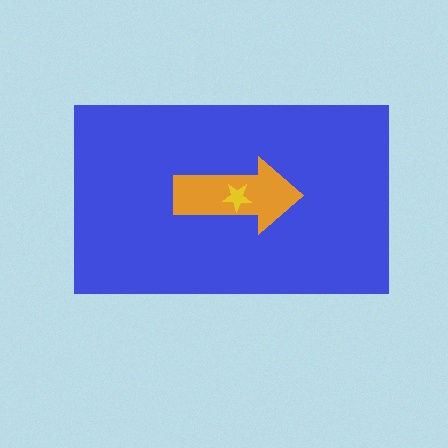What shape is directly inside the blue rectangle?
The orange arrow.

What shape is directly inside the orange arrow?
The yellow star.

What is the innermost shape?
The yellow star.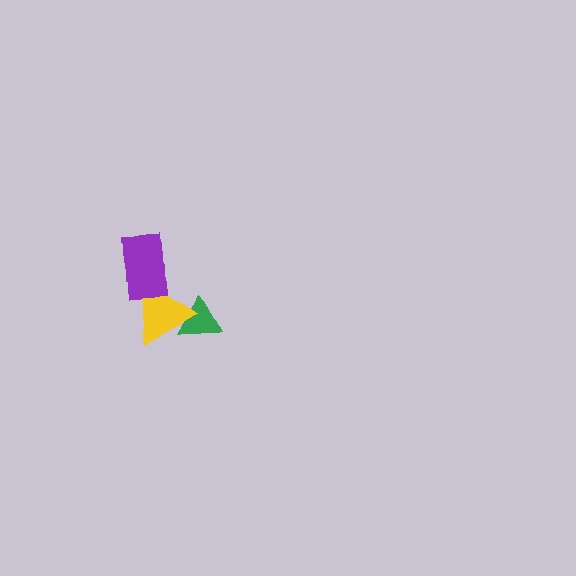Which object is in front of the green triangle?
The yellow triangle is in front of the green triangle.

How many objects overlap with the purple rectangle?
1 object overlaps with the purple rectangle.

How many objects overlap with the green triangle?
1 object overlaps with the green triangle.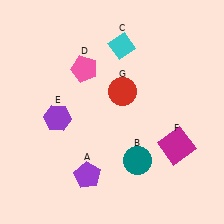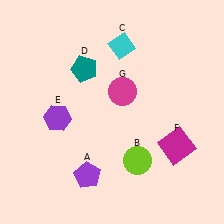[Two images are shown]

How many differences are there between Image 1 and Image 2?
There are 3 differences between the two images.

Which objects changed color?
B changed from teal to lime. D changed from pink to teal. G changed from red to magenta.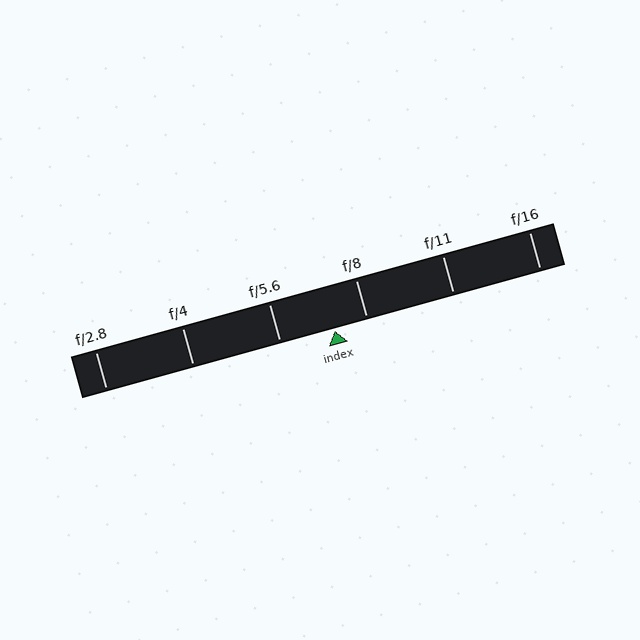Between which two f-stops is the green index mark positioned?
The index mark is between f/5.6 and f/8.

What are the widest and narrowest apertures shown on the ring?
The widest aperture shown is f/2.8 and the narrowest is f/16.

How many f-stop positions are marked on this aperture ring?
There are 6 f-stop positions marked.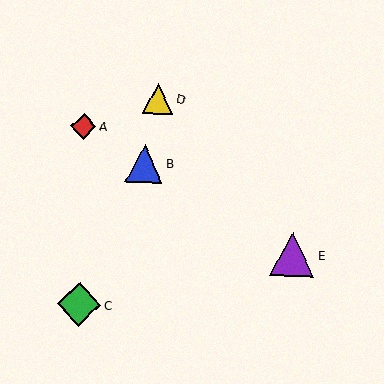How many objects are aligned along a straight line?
3 objects (A, B, E) are aligned along a straight line.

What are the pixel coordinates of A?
Object A is at (83, 126).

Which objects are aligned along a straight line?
Objects A, B, E are aligned along a straight line.